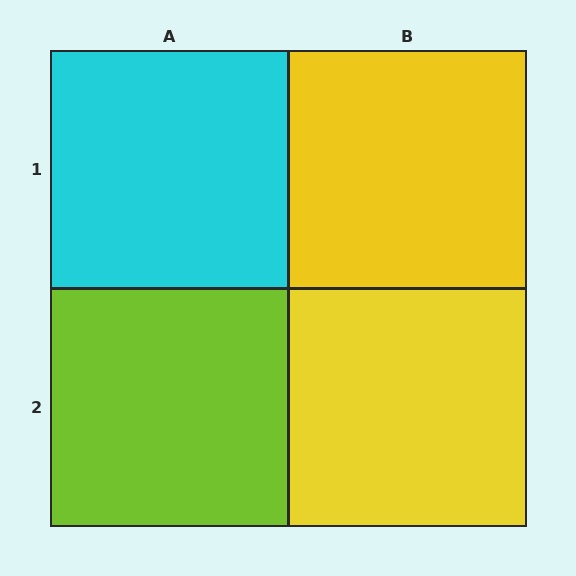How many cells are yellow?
2 cells are yellow.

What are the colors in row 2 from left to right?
Lime, yellow.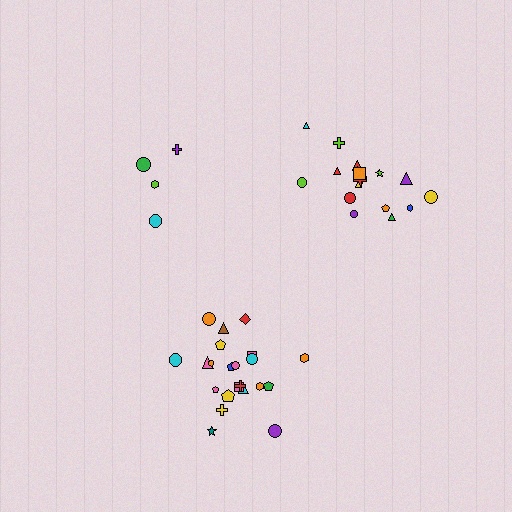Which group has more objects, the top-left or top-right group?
The top-right group.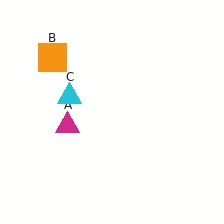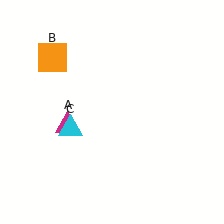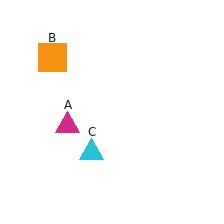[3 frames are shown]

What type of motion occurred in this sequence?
The cyan triangle (object C) rotated counterclockwise around the center of the scene.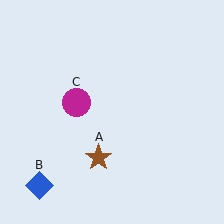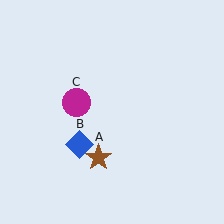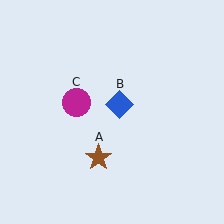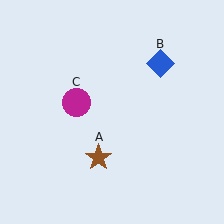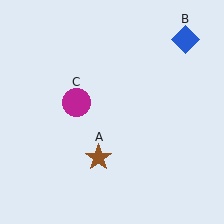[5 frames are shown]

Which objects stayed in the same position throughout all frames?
Brown star (object A) and magenta circle (object C) remained stationary.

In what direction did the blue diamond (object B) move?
The blue diamond (object B) moved up and to the right.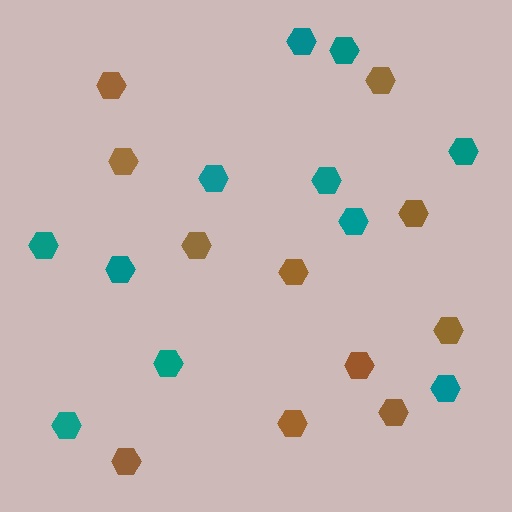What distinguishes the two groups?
There are 2 groups: one group of brown hexagons (11) and one group of teal hexagons (11).